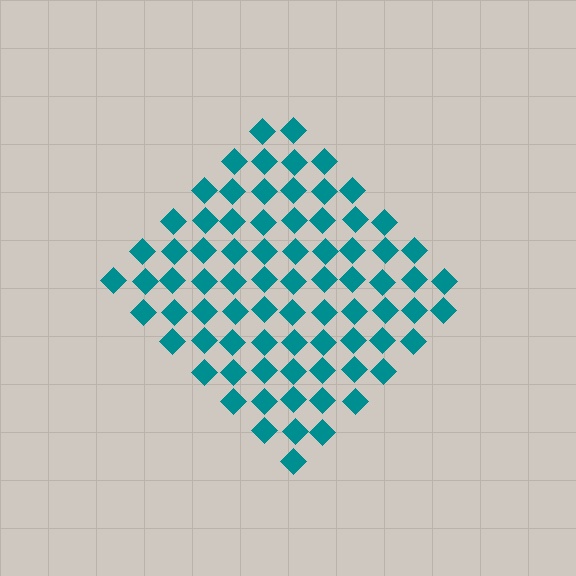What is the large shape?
The large shape is a diamond.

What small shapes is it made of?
It is made of small diamonds.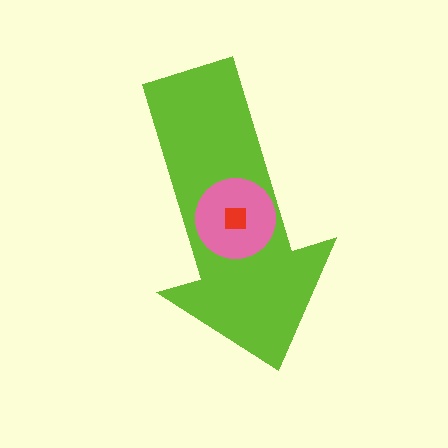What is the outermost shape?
The lime arrow.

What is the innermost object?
The red square.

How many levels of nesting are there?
3.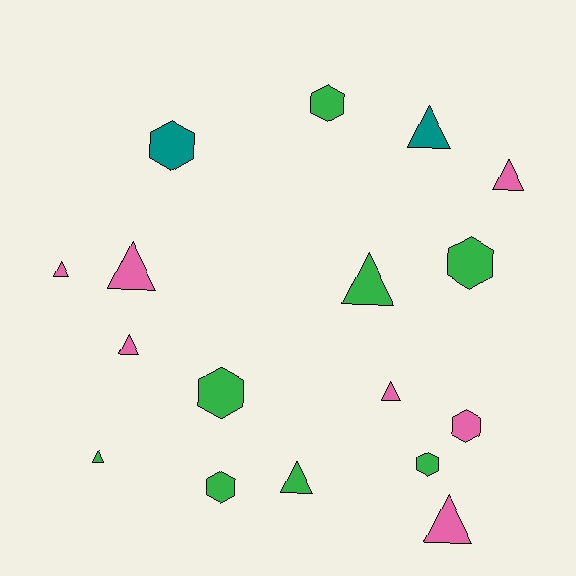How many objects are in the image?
There are 17 objects.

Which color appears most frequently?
Green, with 8 objects.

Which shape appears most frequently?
Triangle, with 10 objects.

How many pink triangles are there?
There are 6 pink triangles.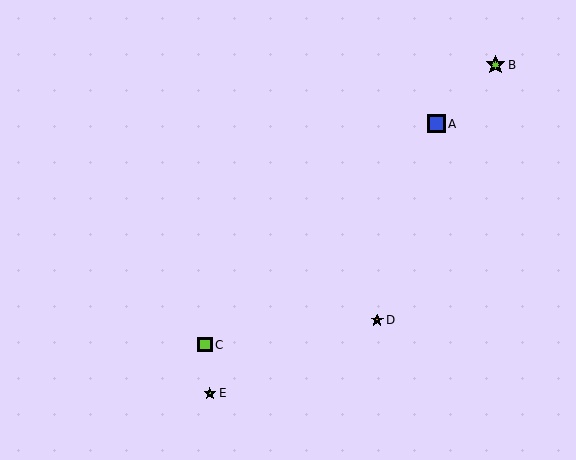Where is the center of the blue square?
The center of the blue square is at (436, 124).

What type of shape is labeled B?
Shape B is a lime star.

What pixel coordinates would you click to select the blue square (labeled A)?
Click at (436, 124) to select the blue square A.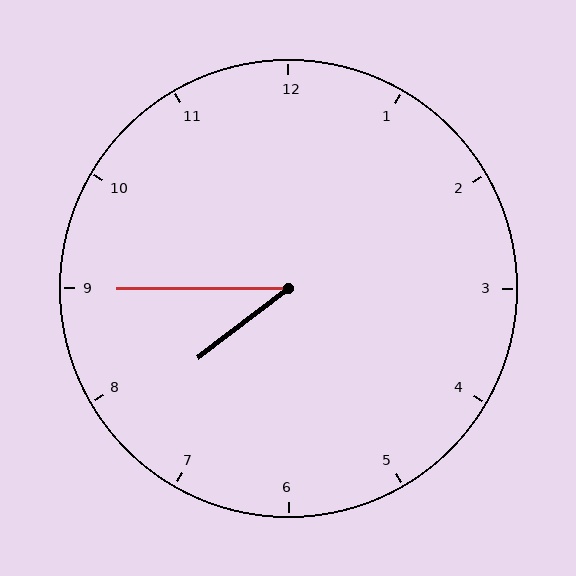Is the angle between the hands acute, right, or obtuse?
It is acute.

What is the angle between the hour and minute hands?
Approximately 38 degrees.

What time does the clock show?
7:45.